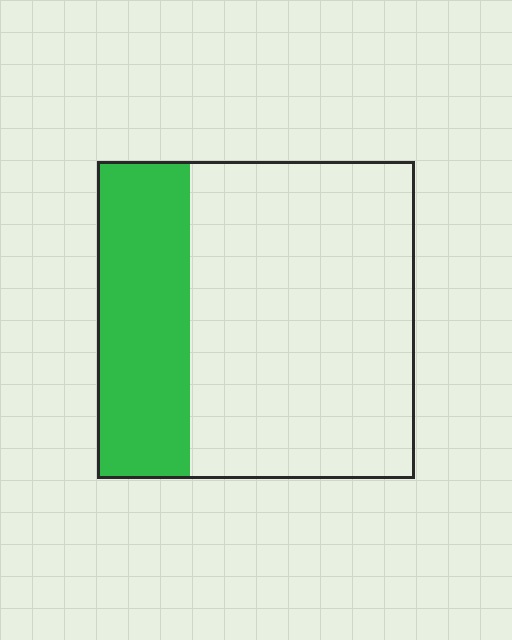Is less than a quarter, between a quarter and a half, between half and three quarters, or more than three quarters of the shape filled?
Between a quarter and a half.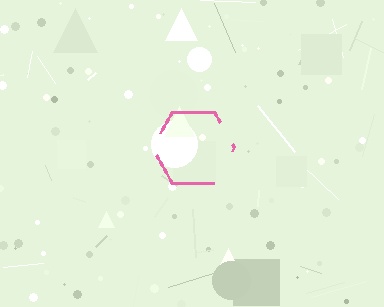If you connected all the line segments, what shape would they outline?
They would outline a hexagon.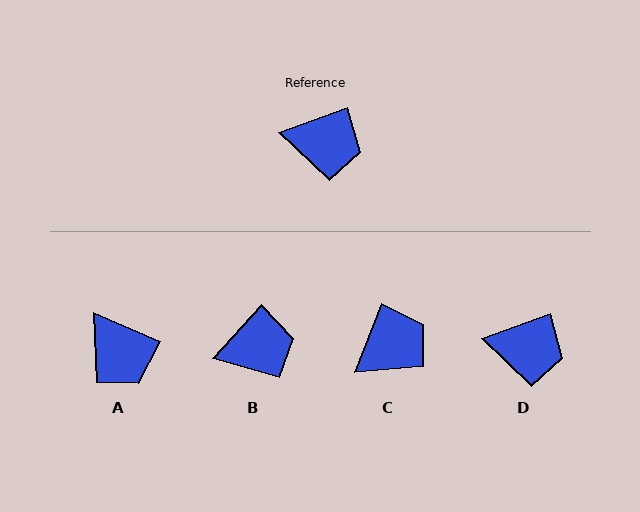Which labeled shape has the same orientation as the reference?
D.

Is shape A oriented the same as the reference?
No, it is off by about 44 degrees.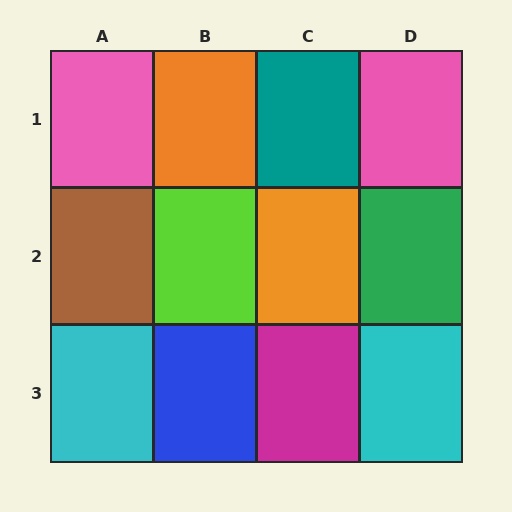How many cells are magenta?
1 cell is magenta.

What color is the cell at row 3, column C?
Magenta.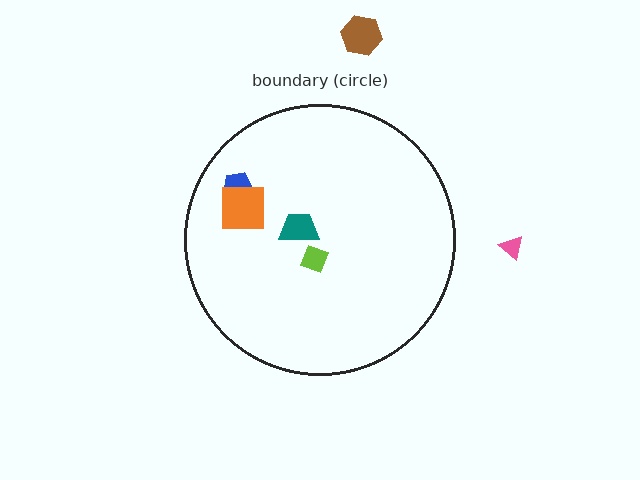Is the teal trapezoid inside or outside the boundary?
Inside.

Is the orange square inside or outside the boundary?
Inside.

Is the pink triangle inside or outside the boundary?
Outside.